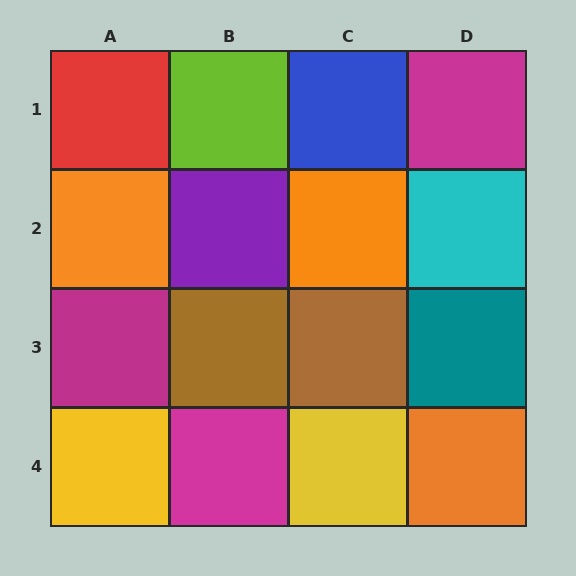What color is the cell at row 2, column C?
Orange.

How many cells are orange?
3 cells are orange.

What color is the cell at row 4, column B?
Magenta.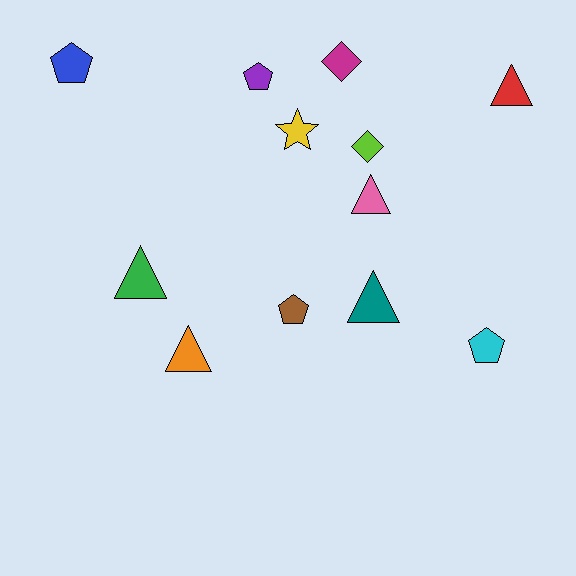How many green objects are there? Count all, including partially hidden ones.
There is 1 green object.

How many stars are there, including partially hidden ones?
There is 1 star.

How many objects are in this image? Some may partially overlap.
There are 12 objects.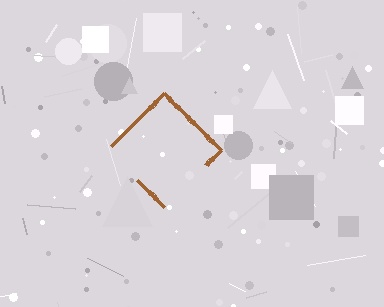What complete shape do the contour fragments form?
The contour fragments form a diamond.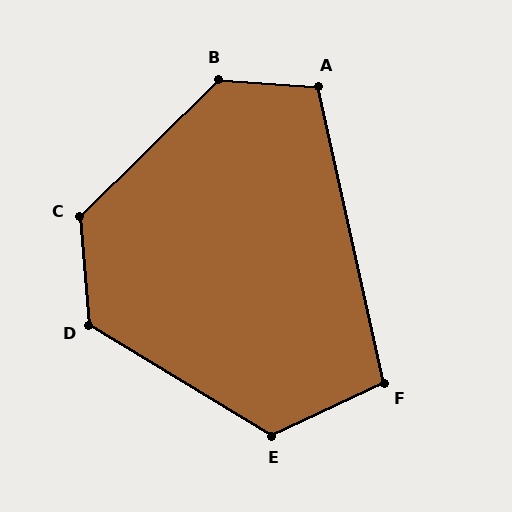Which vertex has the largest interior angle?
B, at approximately 131 degrees.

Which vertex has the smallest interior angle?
F, at approximately 103 degrees.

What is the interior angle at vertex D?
Approximately 126 degrees (obtuse).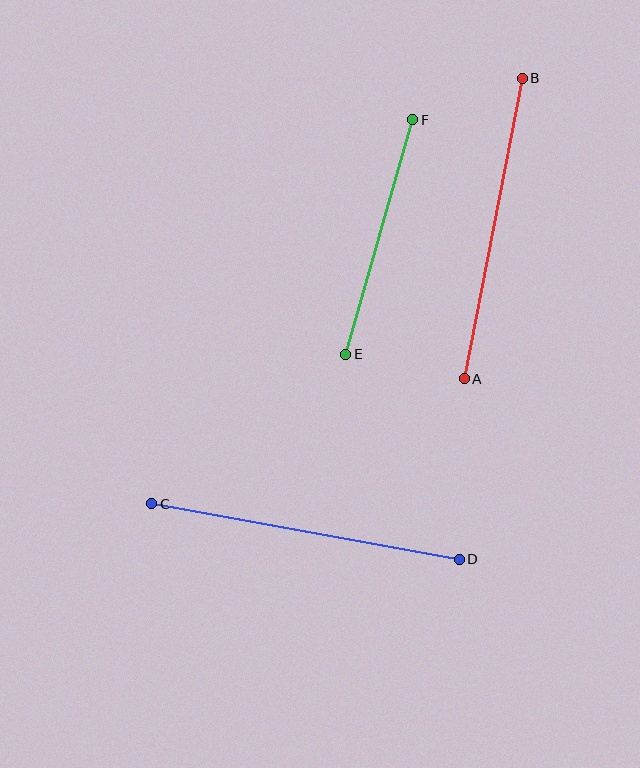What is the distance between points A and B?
The distance is approximately 306 pixels.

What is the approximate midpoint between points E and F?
The midpoint is at approximately (379, 237) pixels.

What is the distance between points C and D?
The distance is approximately 313 pixels.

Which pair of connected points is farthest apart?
Points C and D are farthest apart.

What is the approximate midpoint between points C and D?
The midpoint is at approximately (305, 532) pixels.